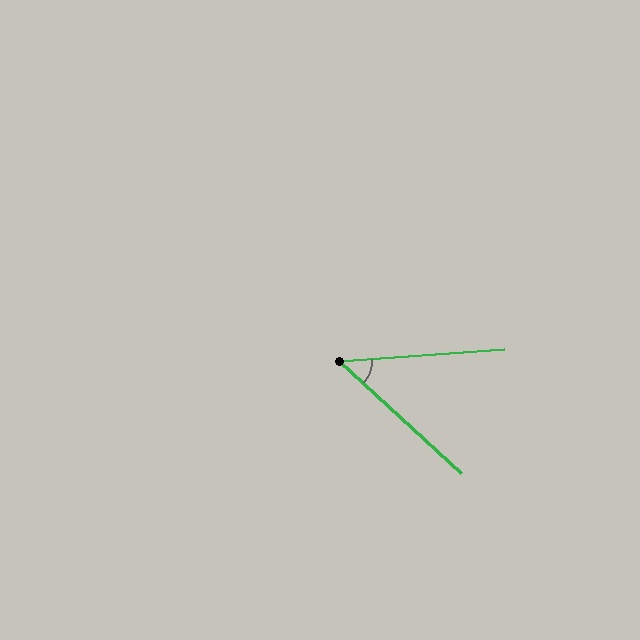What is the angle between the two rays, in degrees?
Approximately 47 degrees.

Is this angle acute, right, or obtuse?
It is acute.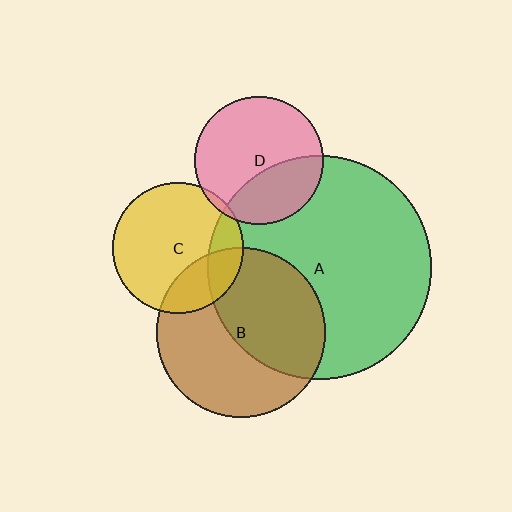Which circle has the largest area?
Circle A (green).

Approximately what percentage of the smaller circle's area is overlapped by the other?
Approximately 50%.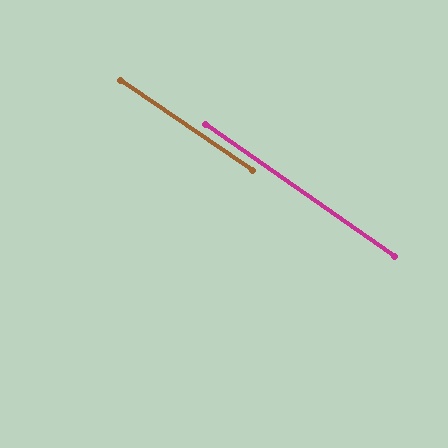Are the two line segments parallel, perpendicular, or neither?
Parallel — their directions differ by only 0.6°.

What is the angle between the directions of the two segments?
Approximately 1 degree.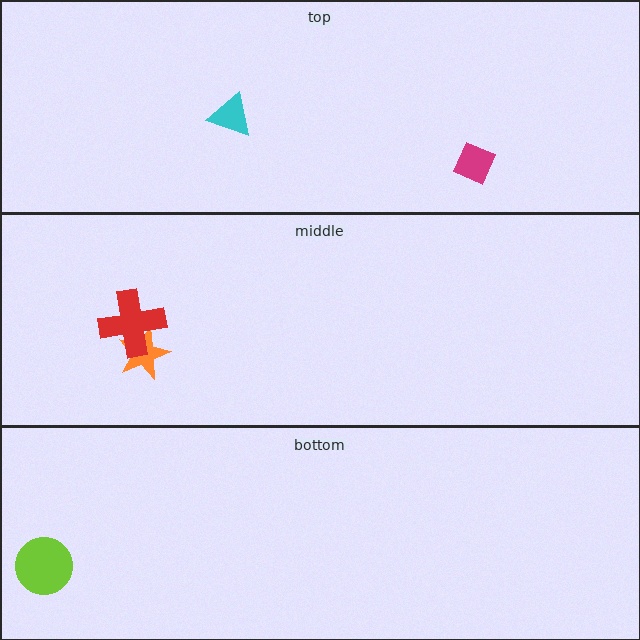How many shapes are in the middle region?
2.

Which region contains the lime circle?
The bottom region.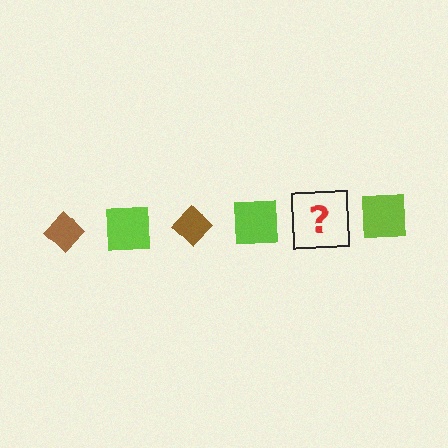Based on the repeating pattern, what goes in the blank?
The blank should be a brown diamond.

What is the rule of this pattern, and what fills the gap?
The rule is that the pattern alternates between brown diamond and lime square. The gap should be filled with a brown diamond.